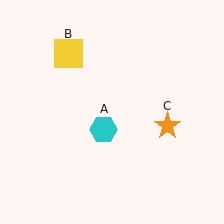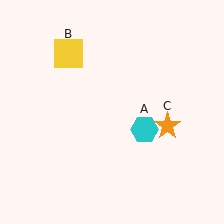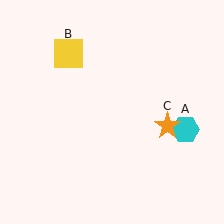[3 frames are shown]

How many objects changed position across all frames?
1 object changed position: cyan hexagon (object A).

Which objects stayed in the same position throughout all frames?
Yellow square (object B) and orange star (object C) remained stationary.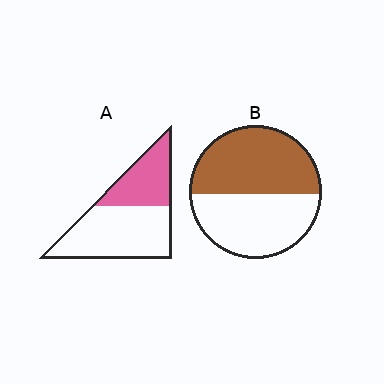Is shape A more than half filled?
No.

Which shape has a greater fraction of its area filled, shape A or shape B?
Shape B.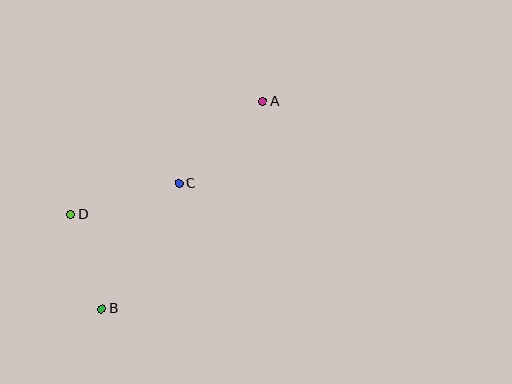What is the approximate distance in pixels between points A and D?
The distance between A and D is approximately 223 pixels.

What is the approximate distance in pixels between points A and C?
The distance between A and C is approximately 118 pixels.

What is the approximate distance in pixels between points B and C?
The distance between B and C is approximately 147 pixels.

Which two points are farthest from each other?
Points A and B are farthest from each other.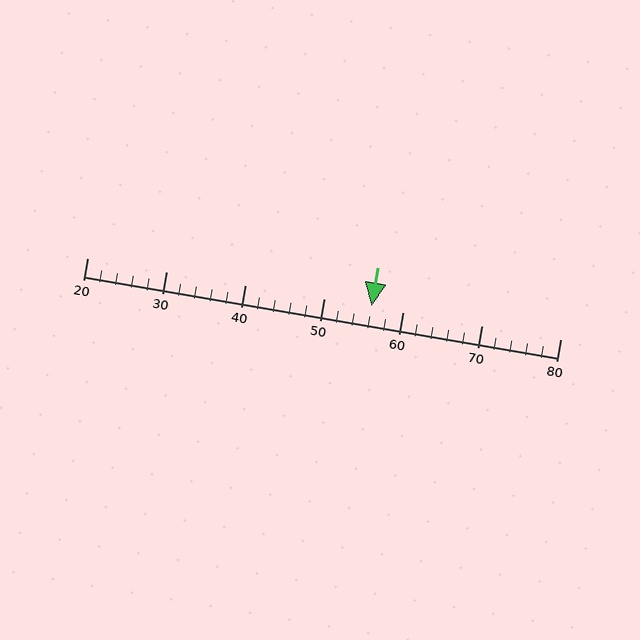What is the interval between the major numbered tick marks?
The major tick marks are spaced 10 units apart.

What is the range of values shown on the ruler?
The ruler shows values from 20 to 80.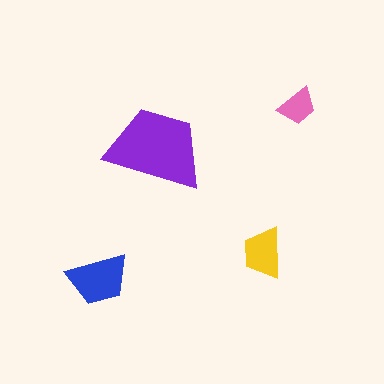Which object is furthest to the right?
The pink trapezoid is rightmost.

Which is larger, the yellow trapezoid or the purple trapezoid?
The purple one.